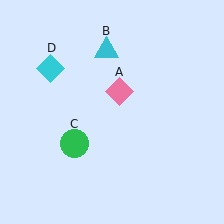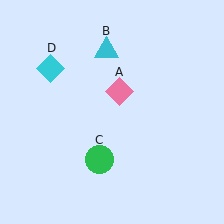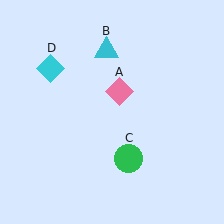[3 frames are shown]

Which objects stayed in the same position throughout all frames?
Pink diamond (object A) and cyan triangle (object B) and cyan diamond (object D) remained stationary.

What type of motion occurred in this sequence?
The green circle (object C) rotated counterclockwise around the center of the scene.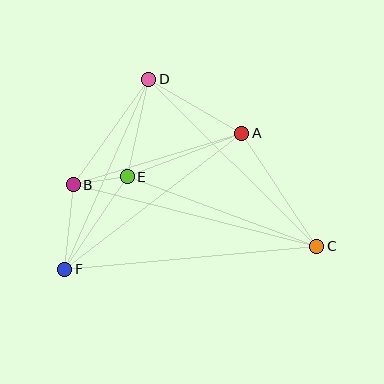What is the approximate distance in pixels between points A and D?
The distance between A and D is approximately 107 pixels.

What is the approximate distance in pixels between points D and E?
The distance between D and E is approximately 100 pixels.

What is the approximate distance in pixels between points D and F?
The distance between D and F is approximately 208 pixels.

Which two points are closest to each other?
Points B and E are closest to each other.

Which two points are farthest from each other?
Points C and F are farthest from each other.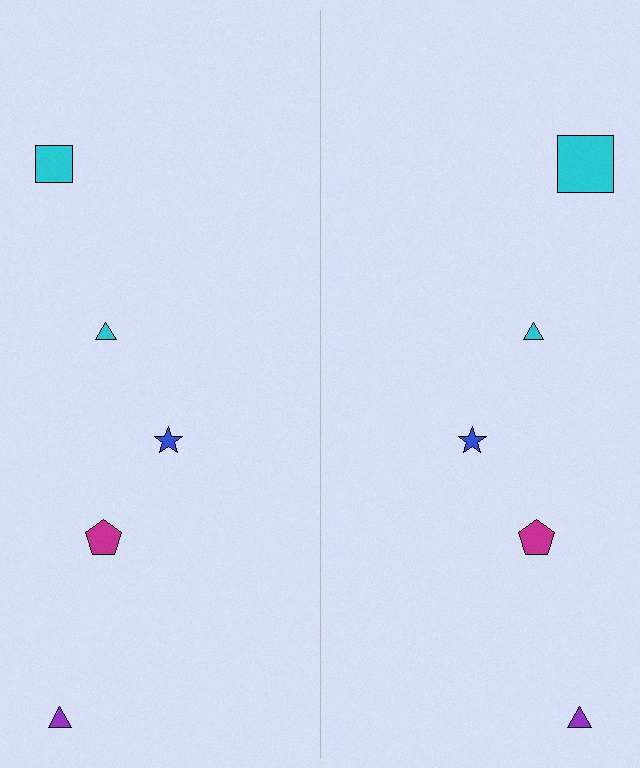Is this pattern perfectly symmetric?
No, the pattern is not perfectly symmetric. The cyan square on the right side has a different size than its mirror counterpart.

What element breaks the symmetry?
The cyan square on the right side has a different size than its mirror counterpart.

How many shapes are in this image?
There are 10 shapes in this image.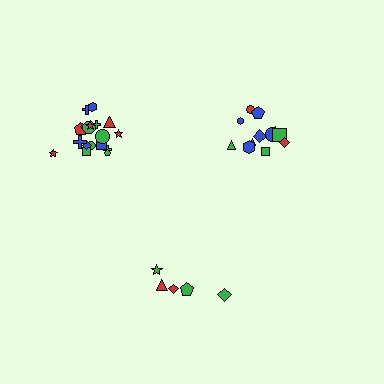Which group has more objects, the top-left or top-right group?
The top-left group.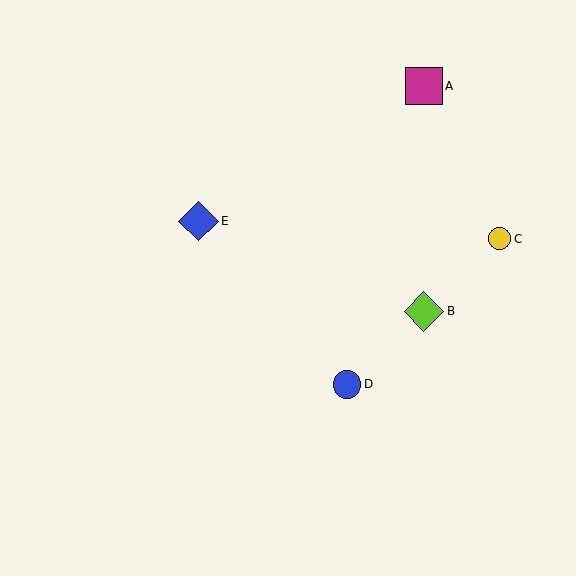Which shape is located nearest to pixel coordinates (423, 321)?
The lime diamond (labeled B) at (424, 311) is nearest to that location.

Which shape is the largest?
The lime diamond (labeled B) is the largest.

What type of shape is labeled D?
Shape D is a blue circle.